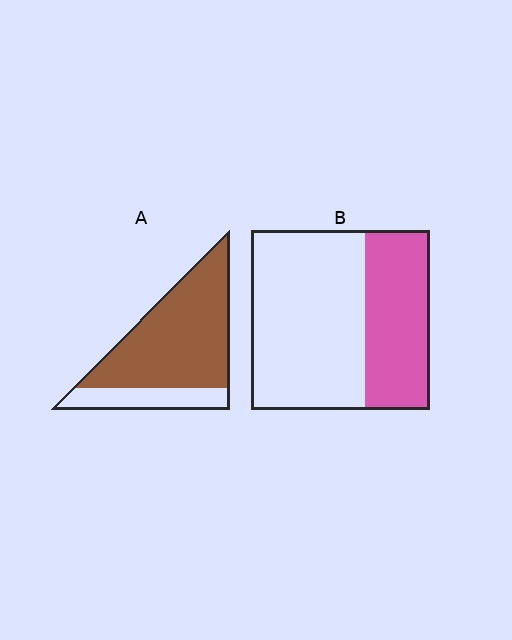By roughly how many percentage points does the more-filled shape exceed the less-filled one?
By roughly 40 percentage points (A over B).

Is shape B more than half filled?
No.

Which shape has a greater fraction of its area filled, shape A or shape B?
Shape A.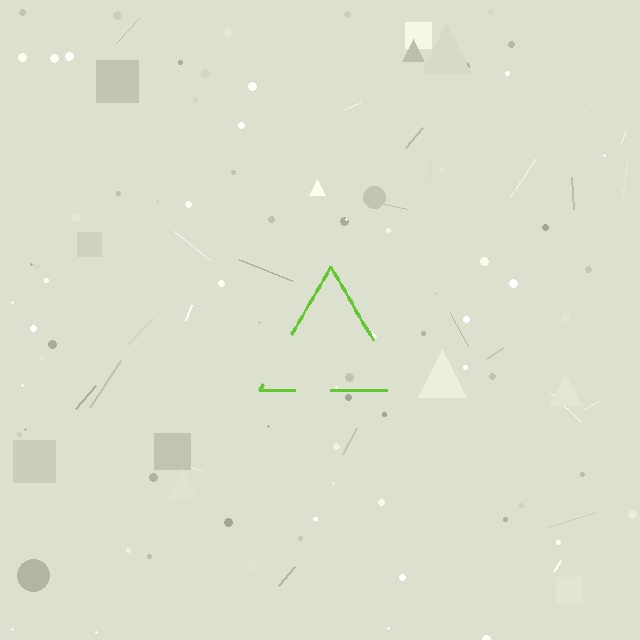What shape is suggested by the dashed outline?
The dashed outline suggests a triangle.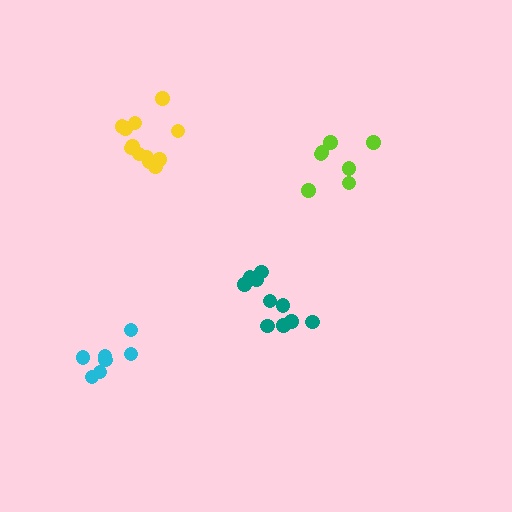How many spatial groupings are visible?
There are 4 spatial groupings.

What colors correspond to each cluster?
The clusters are colored: teal, cyan, yellow, lime.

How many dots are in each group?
Group 1: 10 dots, Group 2: 7 dots, Group 3: 12 dots, Group 4: 7 dots (36 total).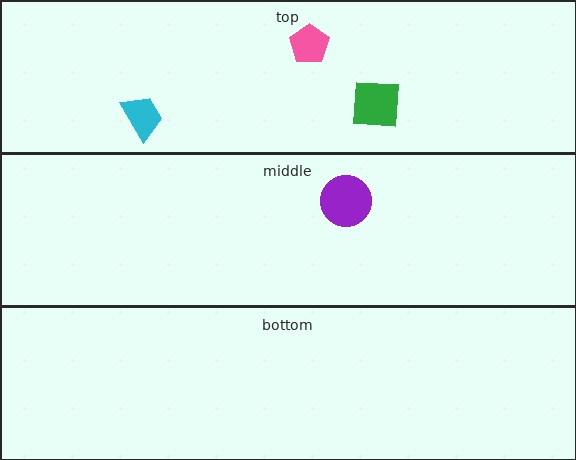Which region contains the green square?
The top region.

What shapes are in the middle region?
The purple circle.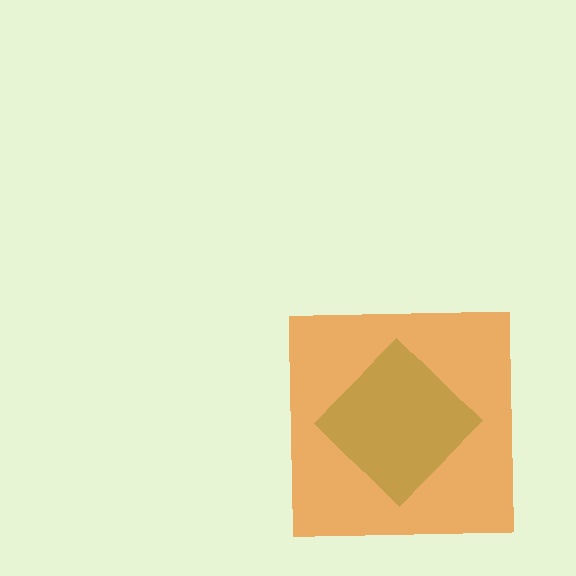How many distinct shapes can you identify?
There are 2 distinct shapes: a green diamond, an orange square.